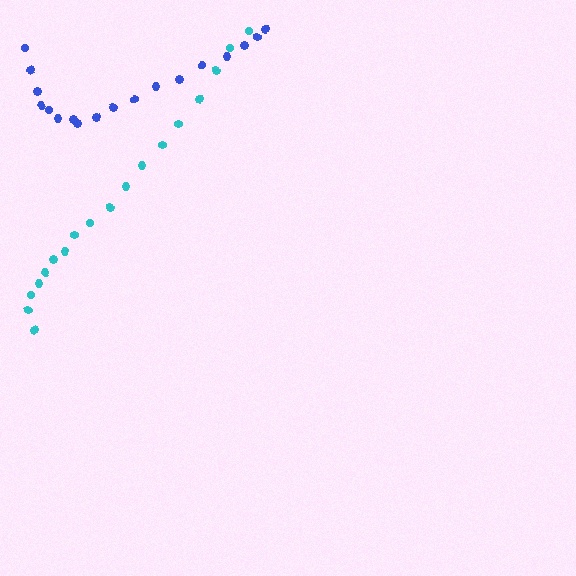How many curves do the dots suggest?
There are 2 distinct paths.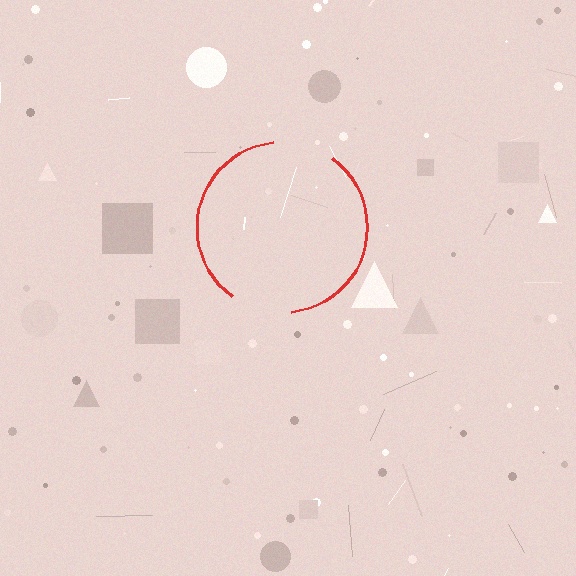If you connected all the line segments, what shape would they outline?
They would outline a circle.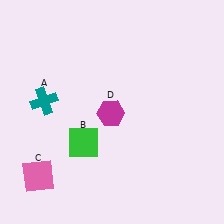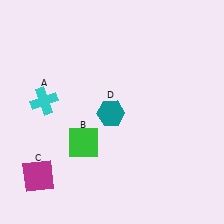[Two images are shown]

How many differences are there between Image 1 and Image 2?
There are 3 differences between the two images.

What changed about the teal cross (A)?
In Image 1, A is teal. In Image 2, it changed to cyan.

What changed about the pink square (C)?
In Image 1, C is pink. In Image 2, it changed to magenta.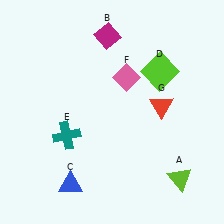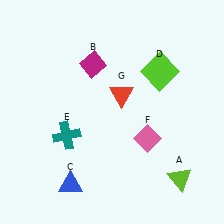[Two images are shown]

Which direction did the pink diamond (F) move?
The pink diamond (F) moved down.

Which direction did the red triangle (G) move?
The red triangle (G) moved left.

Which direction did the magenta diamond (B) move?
The magenta diamond (B) moved down.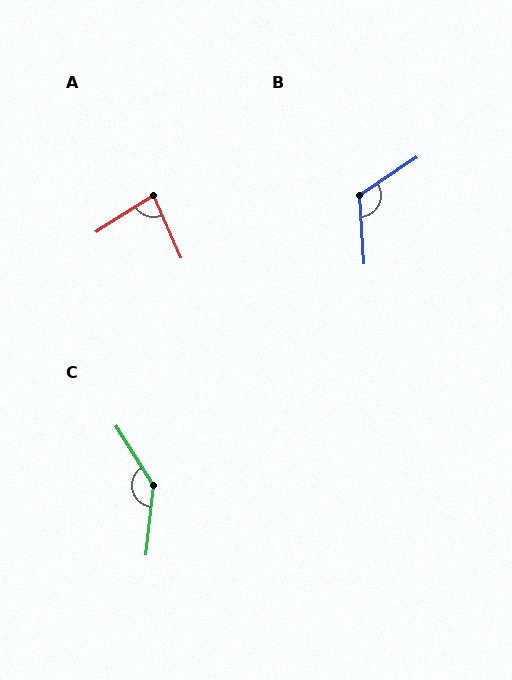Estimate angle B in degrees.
Approximately 120 degrees.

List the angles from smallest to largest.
A (82°), B (120°), C (142°).